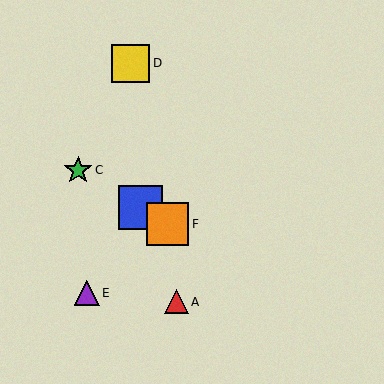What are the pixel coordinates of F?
Object F is at (168, 224).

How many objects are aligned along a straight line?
3 objects (B, C, F) are aligned along a straight line.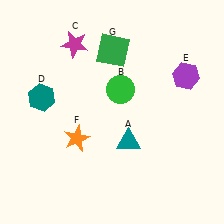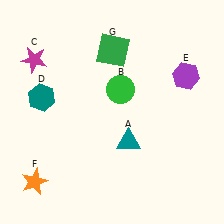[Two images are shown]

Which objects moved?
The objects that moved are: the magenta star (C), the orange star (F).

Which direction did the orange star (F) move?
The orange star (F) moved down.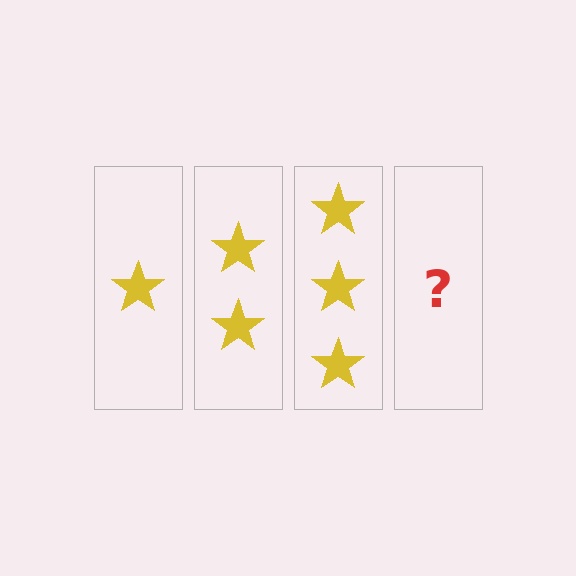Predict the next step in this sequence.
The next step is 4 stars.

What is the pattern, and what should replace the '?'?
The pattern is that each step adds one more star. The '?' should be 4 stars.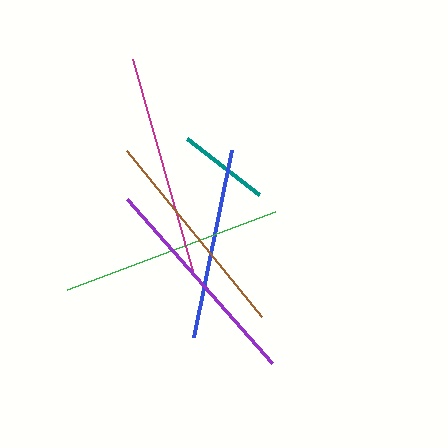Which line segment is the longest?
The magenta line is the longest at approximately 223 pixels.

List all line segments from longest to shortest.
From longest to shortest: magenta, green, purple, brown, blue, teal.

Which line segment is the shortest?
The teal line is the shortest at approximately 91 pixels.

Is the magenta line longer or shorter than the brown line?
The magenta line is longer than the brown line.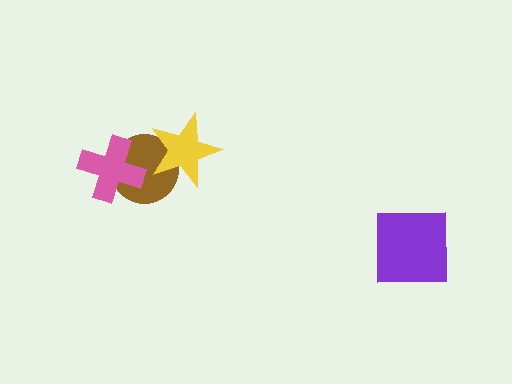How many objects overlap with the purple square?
0 objects overlap with the purple square.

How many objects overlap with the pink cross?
1 object overlaps with the pink cross.